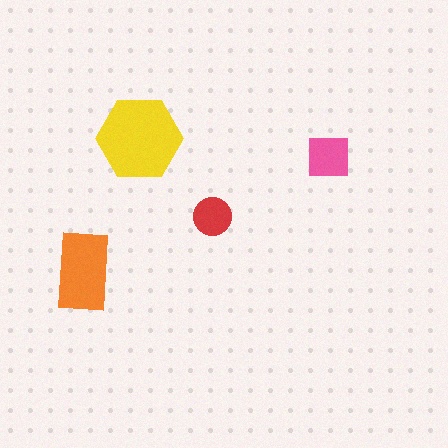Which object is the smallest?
The red circle.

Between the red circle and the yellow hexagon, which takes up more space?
The yellow hexagon.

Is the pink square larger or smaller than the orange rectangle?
Smaller.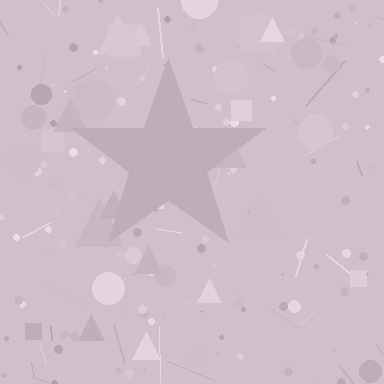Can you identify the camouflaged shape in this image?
The camouflaged shape is a star.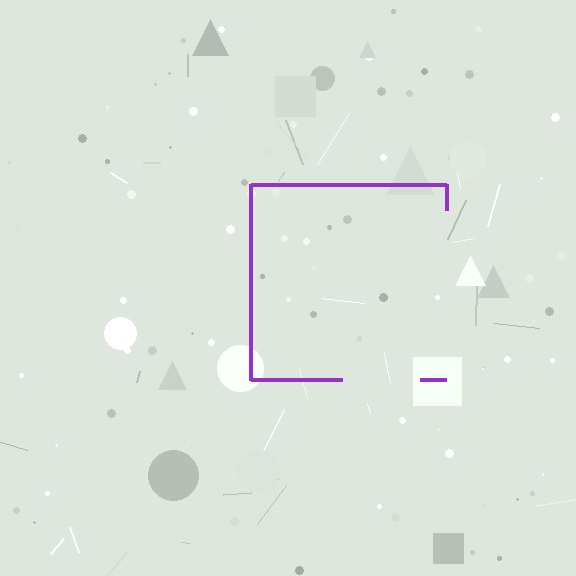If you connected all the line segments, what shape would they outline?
They would outline a square.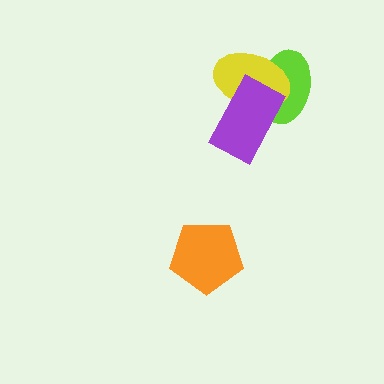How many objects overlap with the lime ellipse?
2 objects overlap with the lime ellipse.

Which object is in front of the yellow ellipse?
The purple rectangle is in front of the yellow ellipse.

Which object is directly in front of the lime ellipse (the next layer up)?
The yellow ellipse is directly in front of the lime ellipse.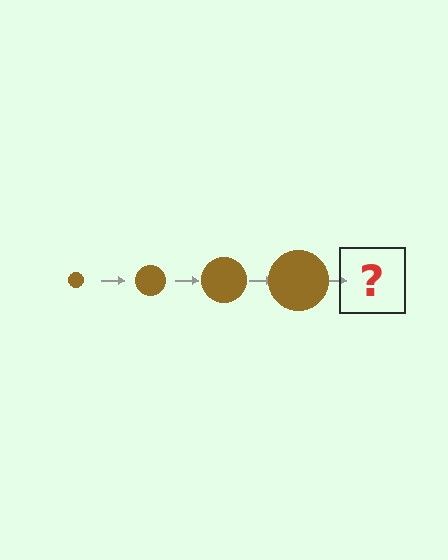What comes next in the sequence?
The next element should be a brown circle, larger than the previous one.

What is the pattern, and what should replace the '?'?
The pattern is that the circle gets progressively larger each step. The '?' should be a brown circle, larger than the previous one.